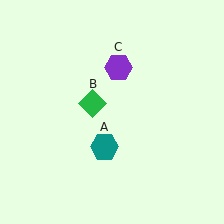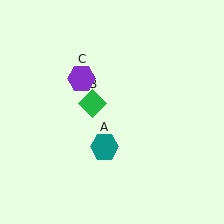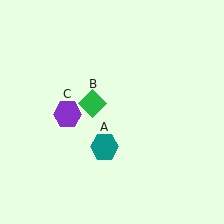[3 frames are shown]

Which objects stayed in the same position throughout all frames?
Teal hexagon (object A) and green diamond (object B) remained stationary.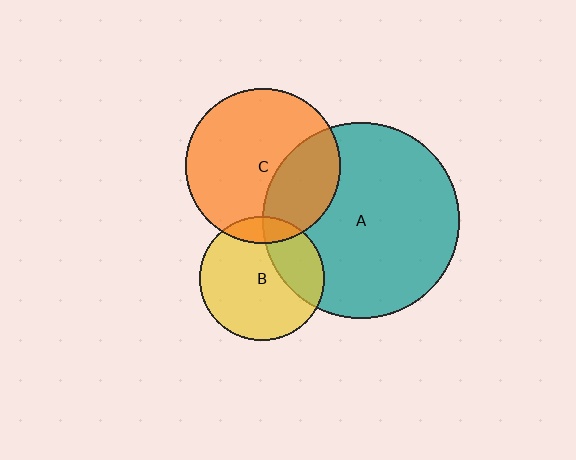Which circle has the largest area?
Circle A (teal).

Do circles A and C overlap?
Yes.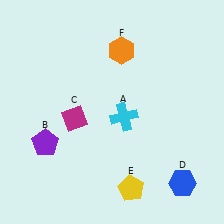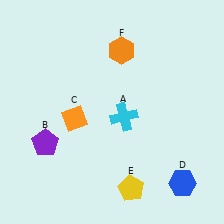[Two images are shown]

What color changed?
The diamond (C) changed from magenta in Image 1 to orange in Image 2.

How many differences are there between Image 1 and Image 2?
There is 1 difference between the two images.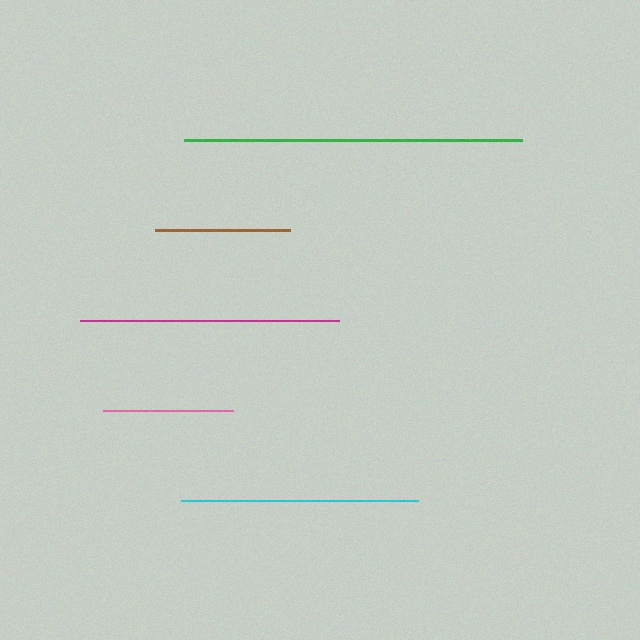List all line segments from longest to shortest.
From longest to shortest: green, magenta, cyan, brown, pink.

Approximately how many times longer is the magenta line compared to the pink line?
The magenta line is approximately 2.0 times the length of the pink line.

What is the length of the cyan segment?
The cyan segment is approximately 236 pixels long.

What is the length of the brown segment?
The brown segment is approximately 135 pixels long.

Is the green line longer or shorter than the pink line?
The green line is longer than the pink line.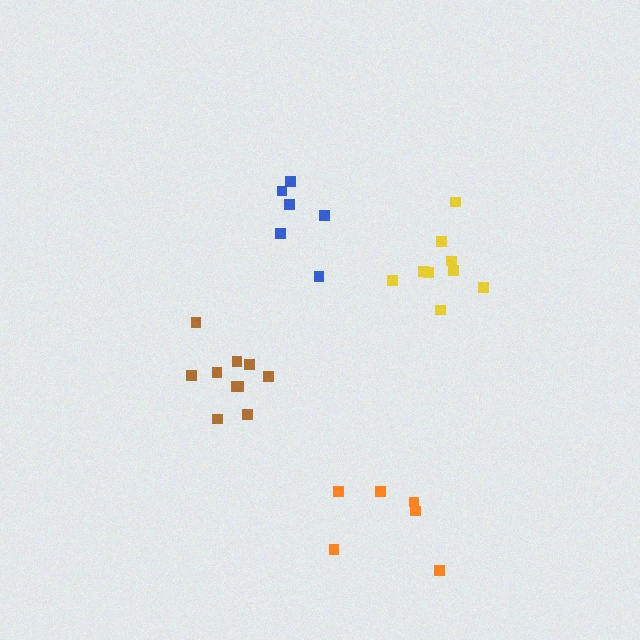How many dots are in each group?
Group 1: 6 dots, Group 2: 6 dots, Group 3: 10 dots, Group 4: 9 dots (31 total).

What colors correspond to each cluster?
The clusters are colored: blue, orange, brown, yellow.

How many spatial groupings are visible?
There are 4 spatial groupings.